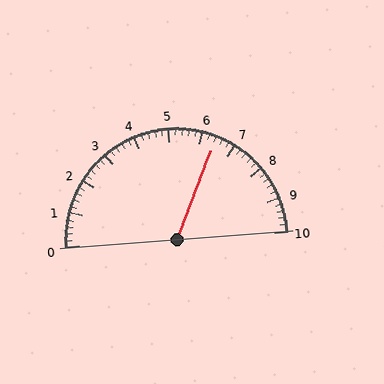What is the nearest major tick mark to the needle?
The nearest major tick mark is 6.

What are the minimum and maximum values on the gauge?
The gauge ranges from 0 to 10.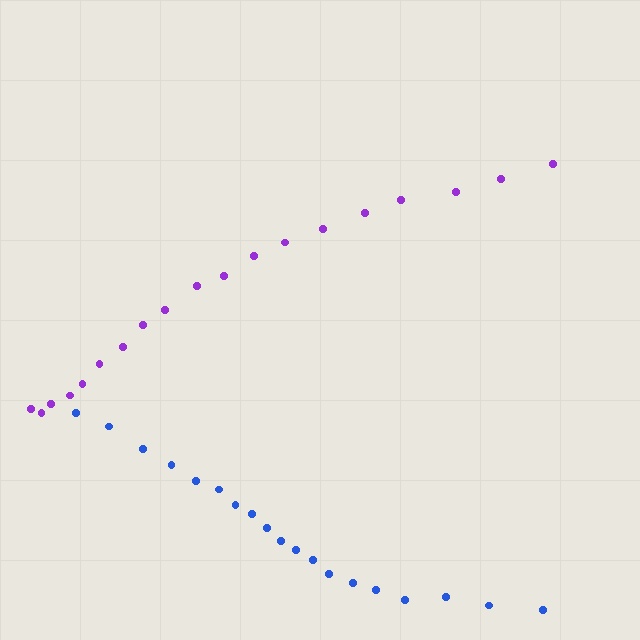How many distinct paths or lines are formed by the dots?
There are 2 distinct paths.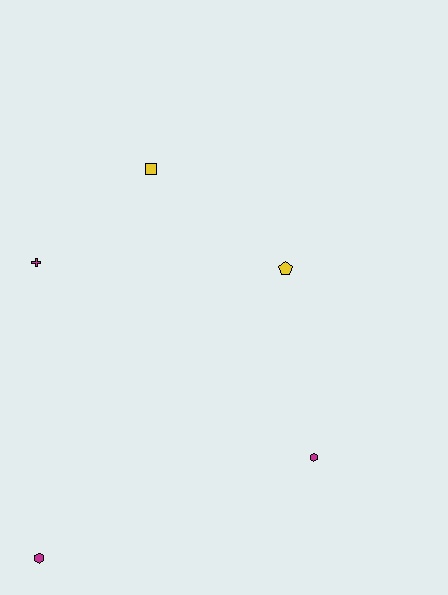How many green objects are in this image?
There are no green objects.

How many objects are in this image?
There are 5 objects.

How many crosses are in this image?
There is 1 cross.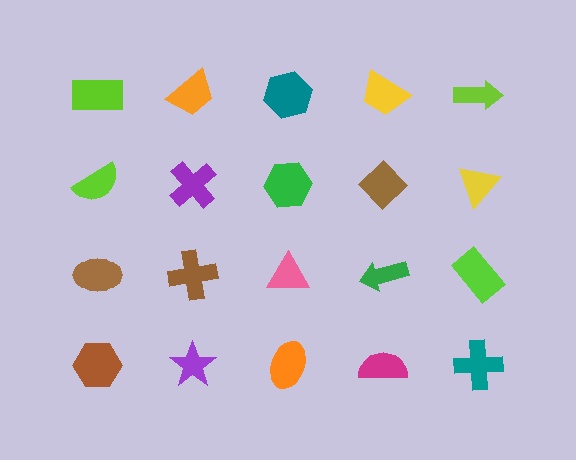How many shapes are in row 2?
5 shapes.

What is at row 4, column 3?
An orange ellipse.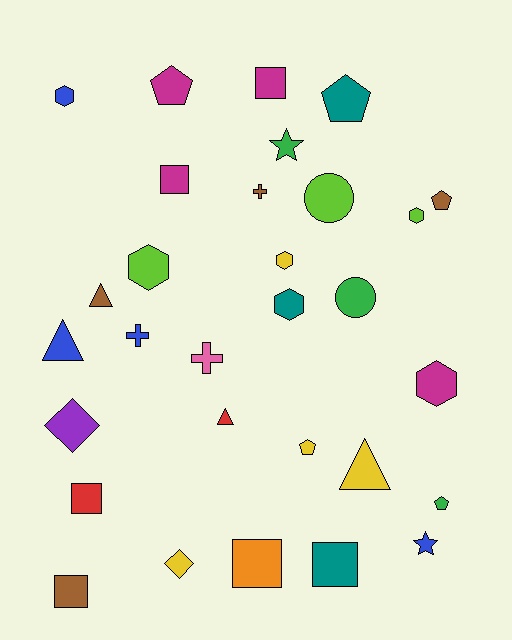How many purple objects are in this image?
There is 1 purple object.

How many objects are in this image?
There are 30 objects.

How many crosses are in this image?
There are 3 crosses.